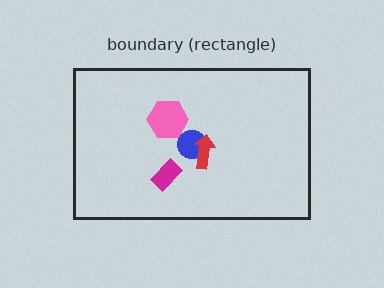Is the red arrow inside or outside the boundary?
Inside.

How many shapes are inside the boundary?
4 inside, 0 outside.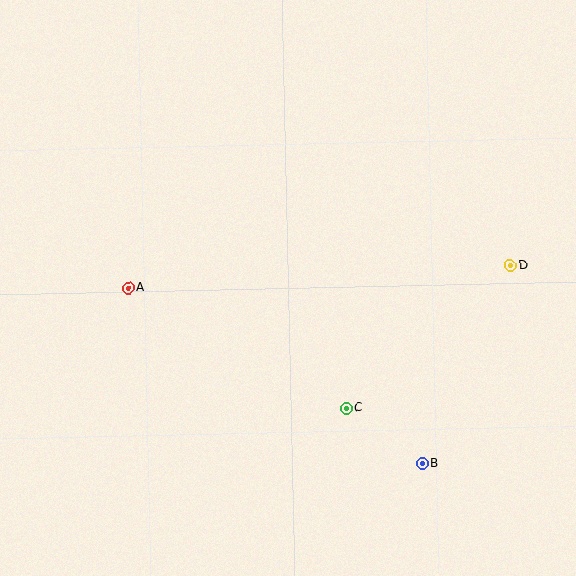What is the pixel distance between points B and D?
The distance between B and D is 217 pixels.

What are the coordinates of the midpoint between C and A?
The midpoint between C and A is at (237, 348).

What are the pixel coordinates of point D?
Point D is at (510, 265).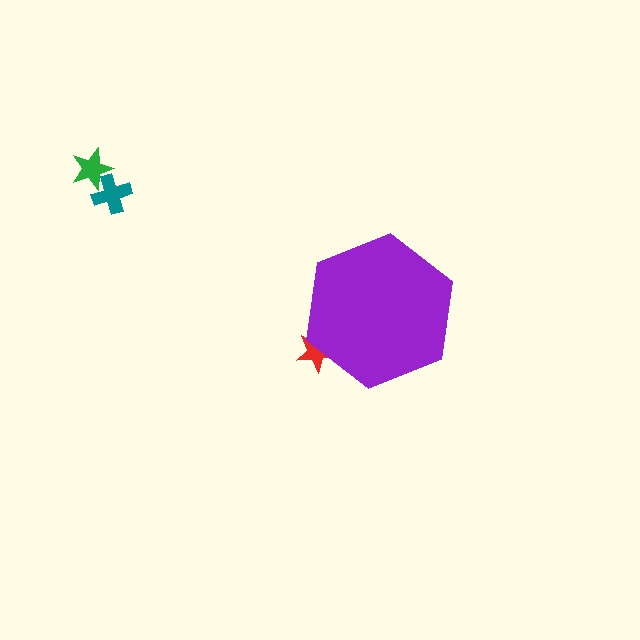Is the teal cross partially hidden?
No, the teal cross is fully visible.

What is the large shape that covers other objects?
A purple hexagon.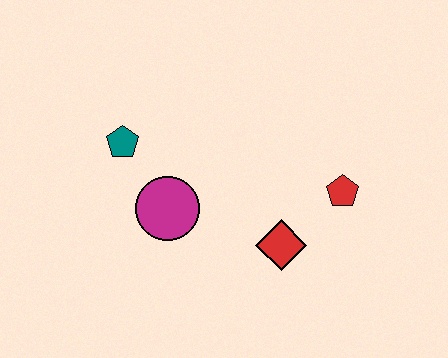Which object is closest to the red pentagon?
The red diamond is closest to the red pentagon.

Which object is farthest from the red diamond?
The teal pentagon is farthest from the red diamond.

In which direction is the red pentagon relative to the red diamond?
The red pentagon is to the right of the red diamond.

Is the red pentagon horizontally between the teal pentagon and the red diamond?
No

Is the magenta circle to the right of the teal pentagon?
Yes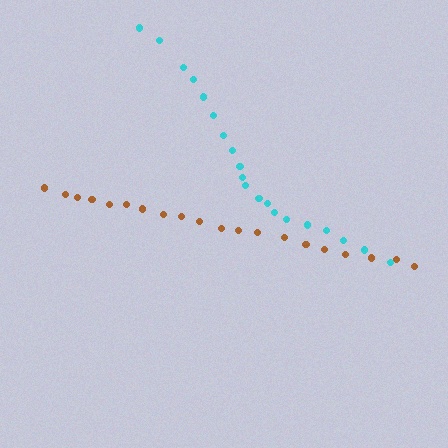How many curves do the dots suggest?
There are 2 distinct paths.